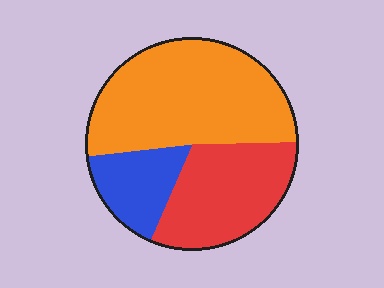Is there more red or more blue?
Red.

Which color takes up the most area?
Orange, at roughly 50%.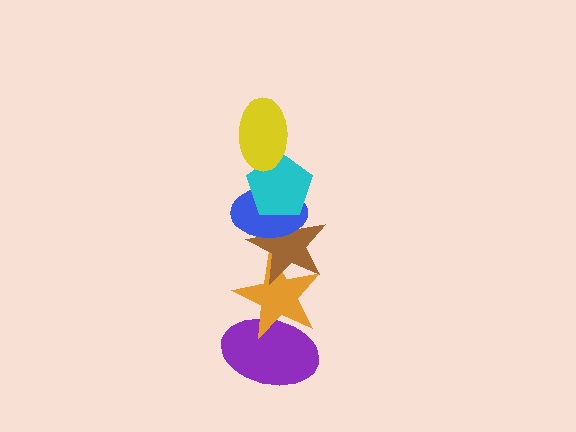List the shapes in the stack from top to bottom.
From top to bottom: the yellow ellipse, the cyan pentagon, the blue ellipse, the brown star, the orange star, the purple ellipse.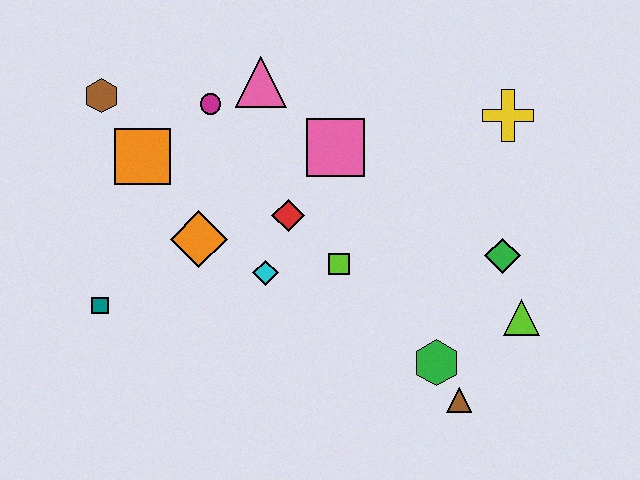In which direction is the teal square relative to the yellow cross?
The teal square is to the left of the yellow cross.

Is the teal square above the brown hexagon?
No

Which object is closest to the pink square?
The red diamond is closest to the pink square.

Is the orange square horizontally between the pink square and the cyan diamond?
No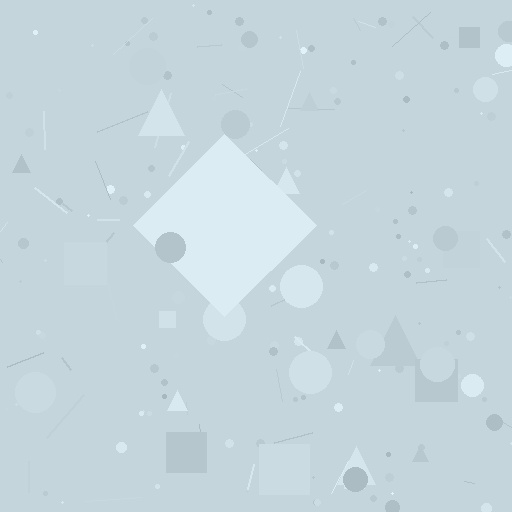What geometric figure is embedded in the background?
A diamond is embedded in the background.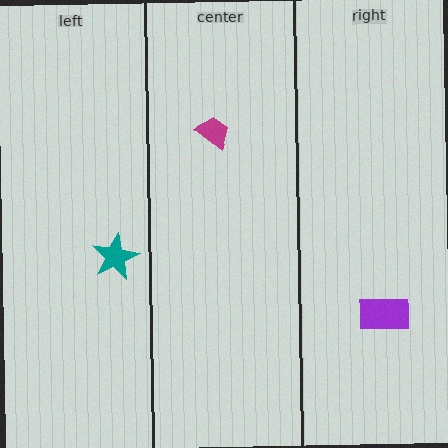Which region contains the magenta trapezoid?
The center region.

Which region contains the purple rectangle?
The right region.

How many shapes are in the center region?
1.